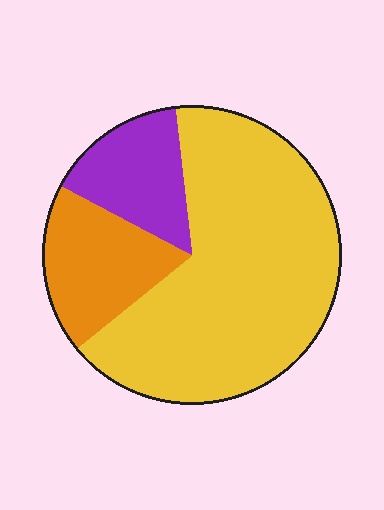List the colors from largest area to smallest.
From largest to smallest: yellow, orange, purple.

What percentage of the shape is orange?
Orange takes up about one fifth (1/5) of the shape.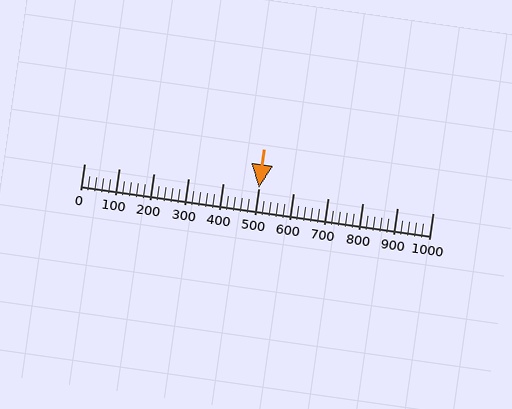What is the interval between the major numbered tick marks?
The major tick marks are spaced 100 units apart.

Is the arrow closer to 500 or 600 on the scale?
The arrow is closer to 500.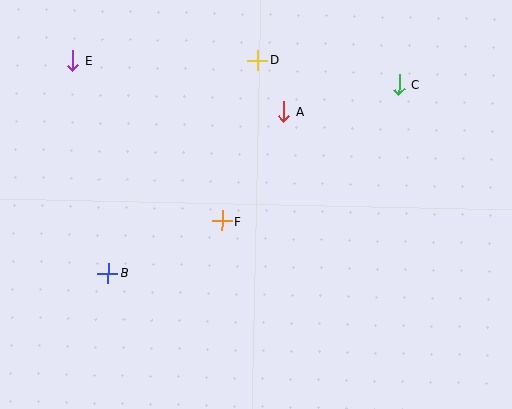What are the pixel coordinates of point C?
Point C is at (399, 85).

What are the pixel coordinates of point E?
Point E is at (73, 61).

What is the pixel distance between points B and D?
The distance between B and D is 260 pixels.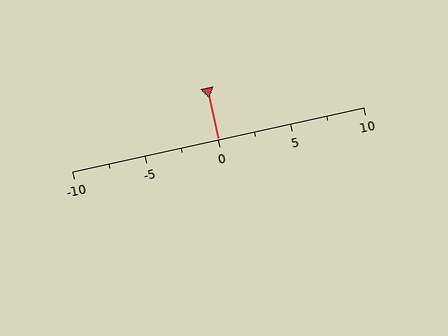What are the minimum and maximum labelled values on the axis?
The axis runs from -10 to 10.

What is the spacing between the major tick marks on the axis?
The major ticks are spaced 5 apart.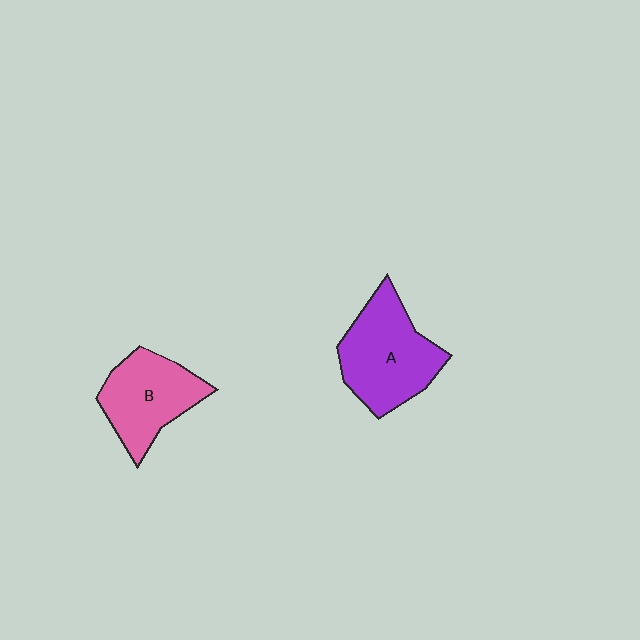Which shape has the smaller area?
Shape B (pink).